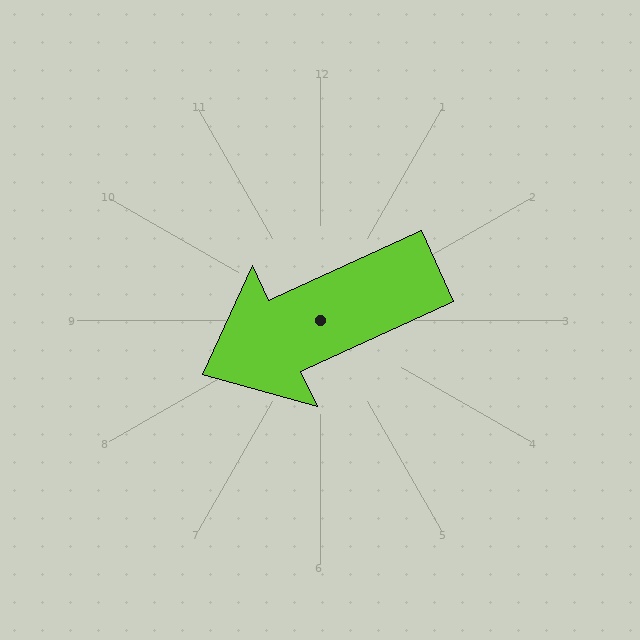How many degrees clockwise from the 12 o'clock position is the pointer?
Approximately 245 degrees.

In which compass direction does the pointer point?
Southwest.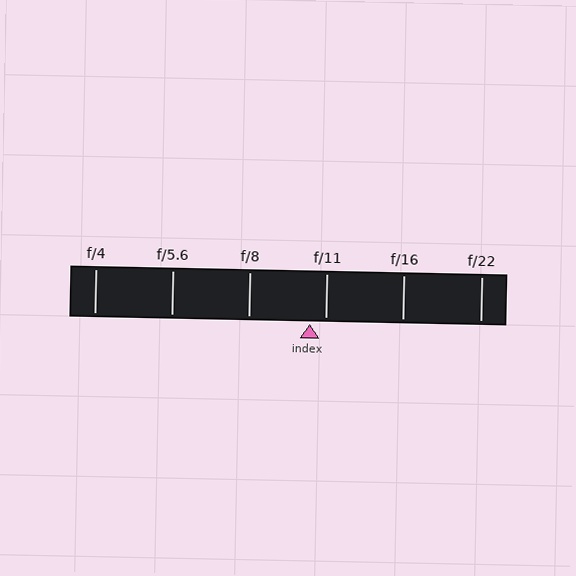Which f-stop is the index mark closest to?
The index mark is closest to f/11.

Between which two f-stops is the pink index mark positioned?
The index mark is between f/8 and f/11.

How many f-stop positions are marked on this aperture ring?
There are 6 f-stop positions marked.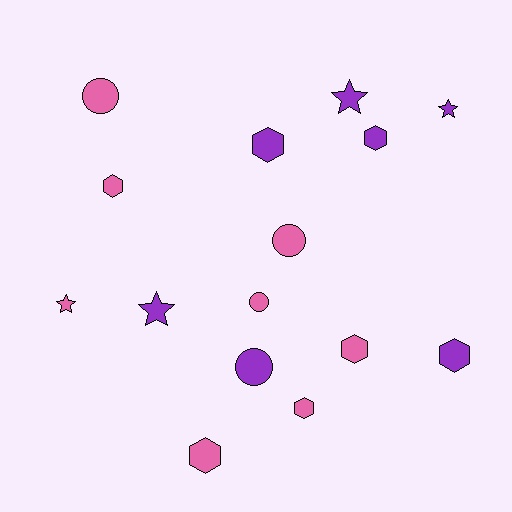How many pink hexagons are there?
There are 4 pink hexagons.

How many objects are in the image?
There are 15 objects.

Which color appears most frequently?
Pink, with 8 objects.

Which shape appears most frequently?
Hexagon, with 7 objects.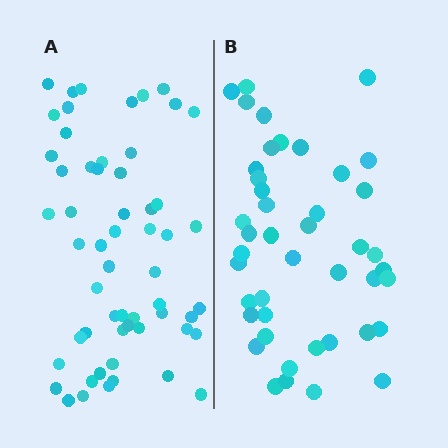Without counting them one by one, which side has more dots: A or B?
Region A (the left region) has more dots.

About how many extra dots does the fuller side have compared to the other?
Region A has approximately 15 more dots than region B.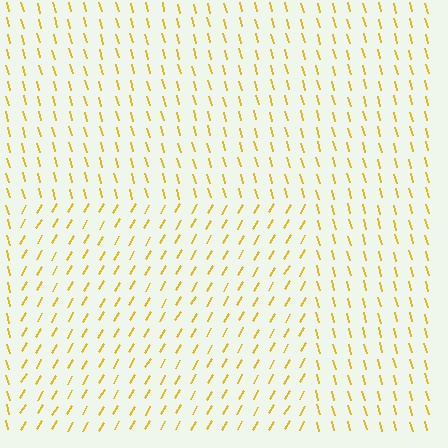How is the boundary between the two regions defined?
The boundary is defined purely by a change in line orientation (approximately 45 degrees difference). All lines are the same color and thickness.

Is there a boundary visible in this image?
Yes, there is a texture boundary formed by a change in line orientation.